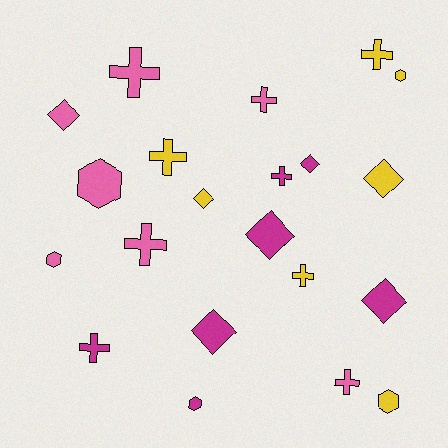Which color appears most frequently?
Yellow, with 7 objects.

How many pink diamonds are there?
There is 1 pink diamond.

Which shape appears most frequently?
Cross, with 9 objects.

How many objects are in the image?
There are 21 objects.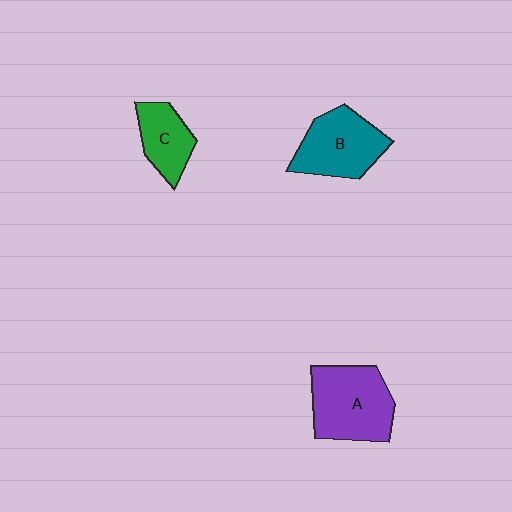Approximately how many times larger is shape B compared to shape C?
Approximately 1.5 times.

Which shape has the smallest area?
Shape C (green).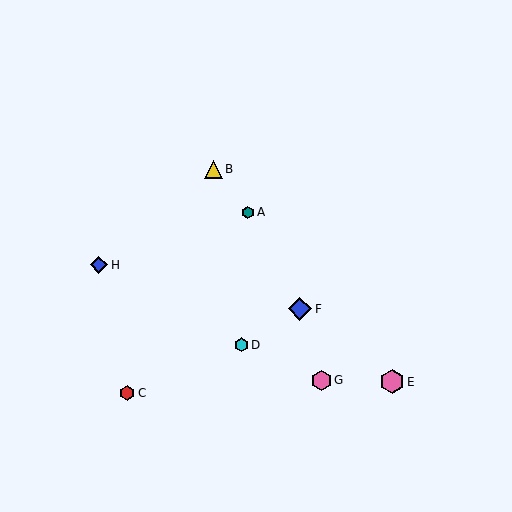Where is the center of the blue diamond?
The center of the blue diamond is at (99, 265).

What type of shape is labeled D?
Shape D is a cyan hexagon.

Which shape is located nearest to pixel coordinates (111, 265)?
The blue diamond (labeled H) at (99, 265) is nearest to that location.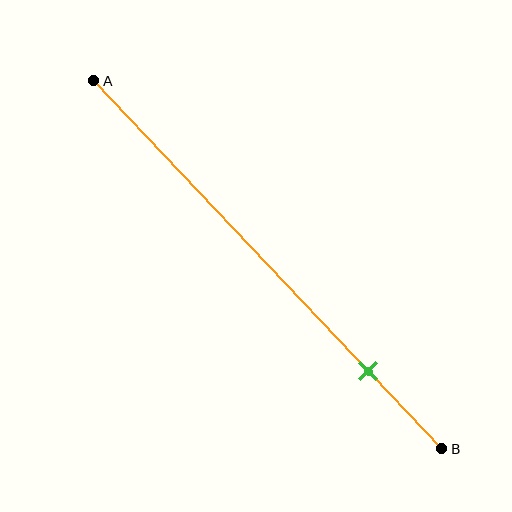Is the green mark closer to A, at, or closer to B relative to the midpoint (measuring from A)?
The green mark is closer to point B than the midpoint of segment AB.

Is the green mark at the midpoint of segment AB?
No, the mark is at about 80% from A, not at the 50% midpoint.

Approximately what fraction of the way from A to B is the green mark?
The green mark is approximately 80% of the way from A to B.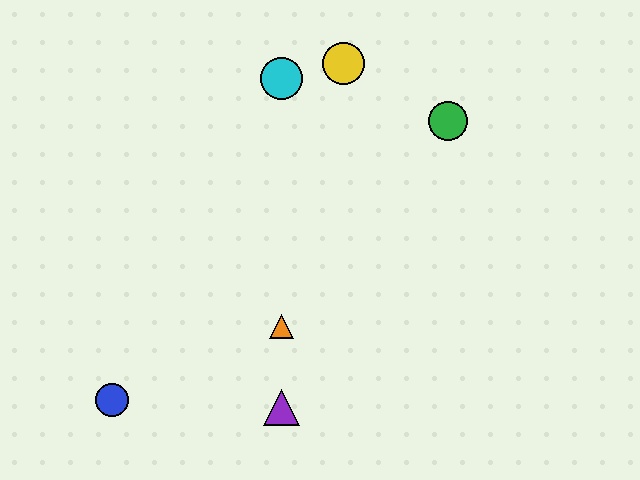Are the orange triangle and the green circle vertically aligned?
No, the orange triangle is at x≈282 and the green circle is at x≈448.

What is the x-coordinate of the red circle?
The red circle is at x≈282.